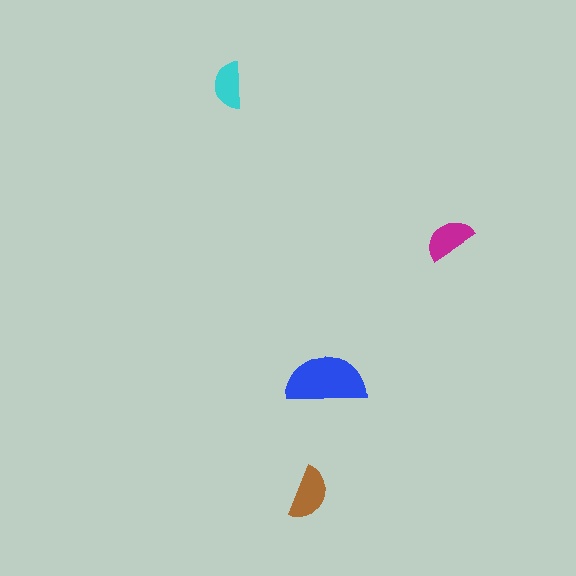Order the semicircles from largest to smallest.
the blue one, the brown one, the magenta one, the cyan one.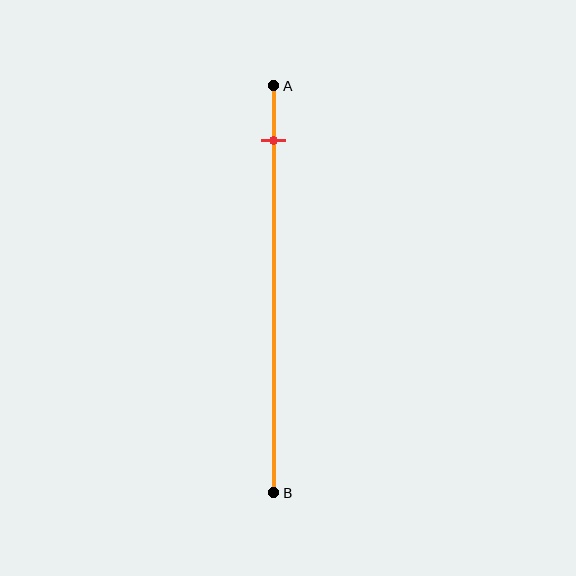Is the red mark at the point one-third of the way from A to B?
No, the mark is at about 15% from A, not at the 33% one-third point.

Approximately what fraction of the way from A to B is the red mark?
The red mark is approximately 15% of the way from A to B.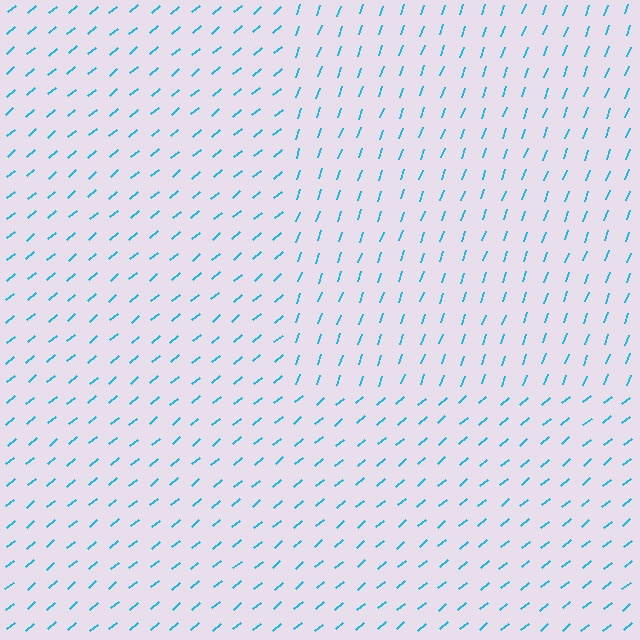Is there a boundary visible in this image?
Yes, there is a texture boundary formed by a change in line orientation.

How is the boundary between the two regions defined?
The boundary is defined purely by a change in line orientation (approximately 30 degrees difference). All lines are the same color and thickness.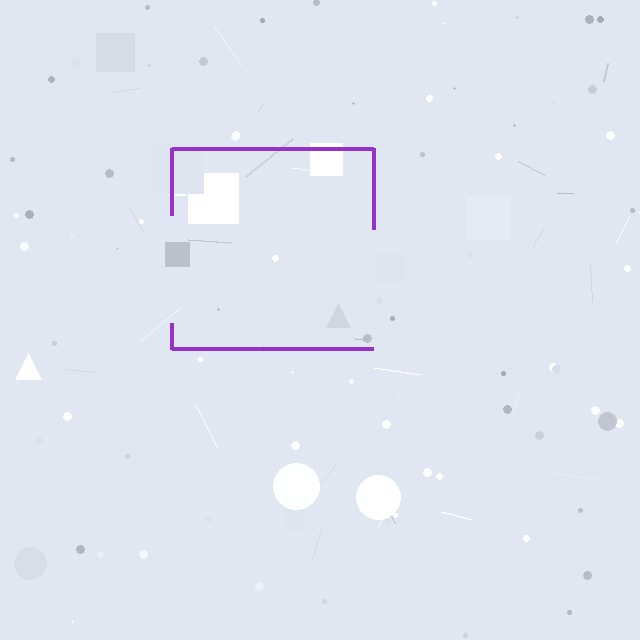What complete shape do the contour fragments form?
The contour fragments form a square.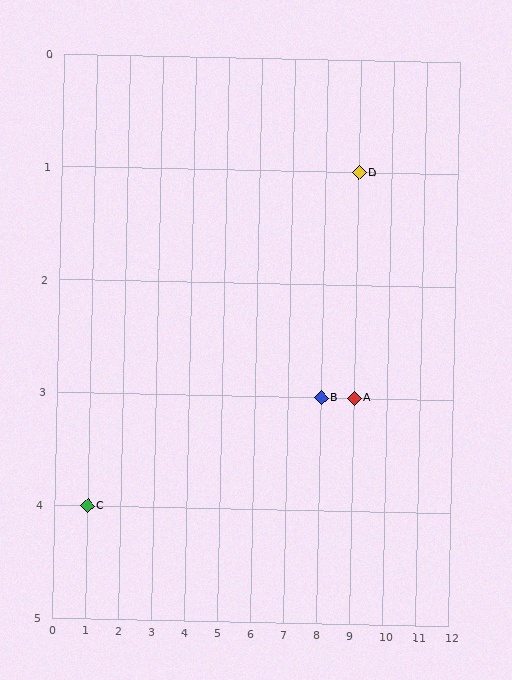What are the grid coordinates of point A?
Point A is at grid coordinates (9, 3).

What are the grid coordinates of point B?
Point B is at grid coordinates (8, 3).